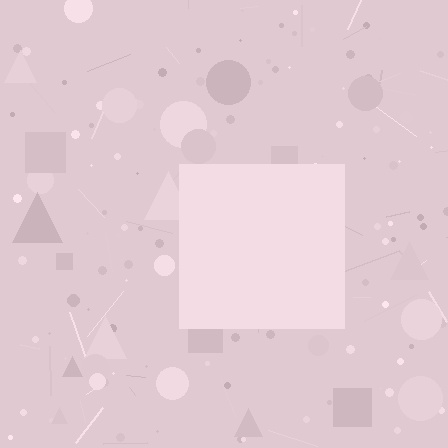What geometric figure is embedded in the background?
A square is embedded in the background.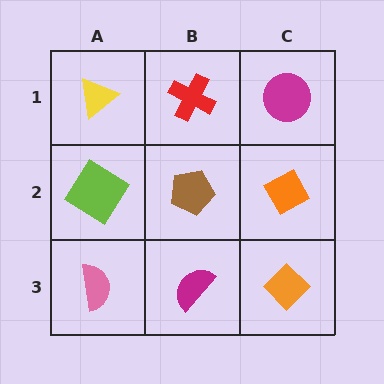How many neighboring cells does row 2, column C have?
3.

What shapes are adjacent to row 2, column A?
A yellow triangle (row 1, column A), a pink semicircle (row 3, column A), a brown pentagon (row 2, column B).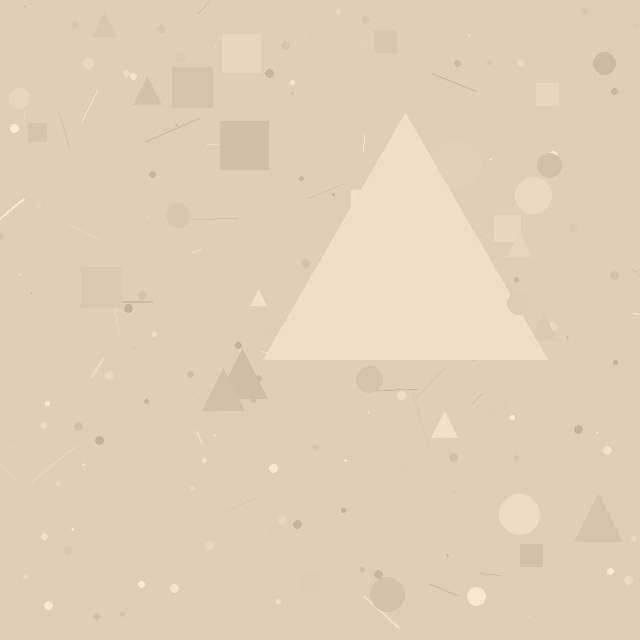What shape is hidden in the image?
A triangle is hidden in the image.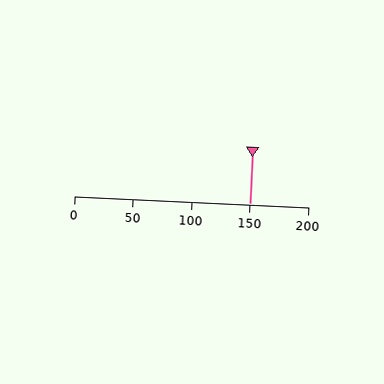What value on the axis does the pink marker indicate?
The marker indicates approximately 150.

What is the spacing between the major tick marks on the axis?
The major ticks are spaced 50 apart.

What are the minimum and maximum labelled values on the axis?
The axis runs from 0 to 200.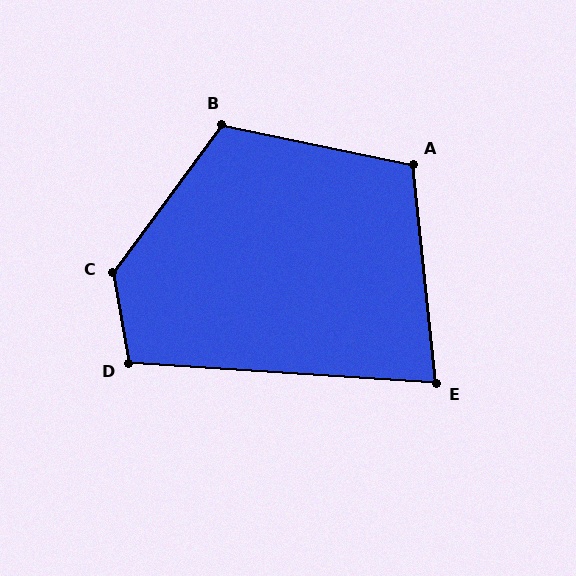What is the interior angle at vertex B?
Approximately 115 degrees (obtuse).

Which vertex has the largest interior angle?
C, at approximately 133 degrees.